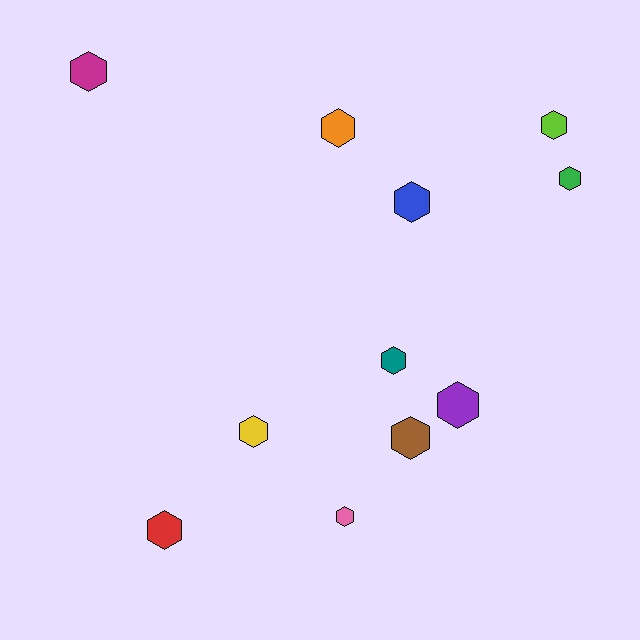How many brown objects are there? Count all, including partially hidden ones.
There is 1 brown object.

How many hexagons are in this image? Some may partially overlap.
There are 11 hexagons.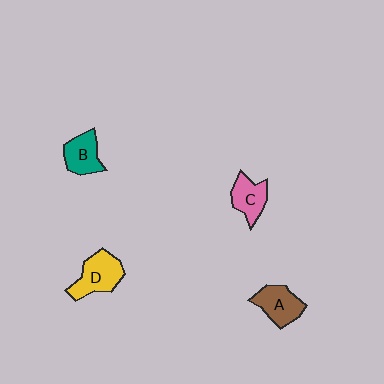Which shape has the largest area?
Shape D (yellow).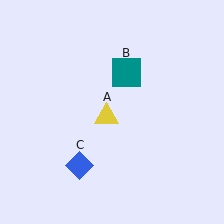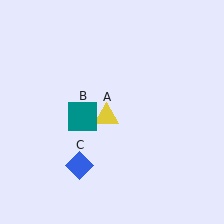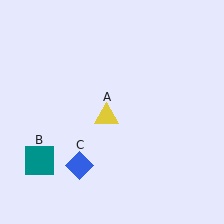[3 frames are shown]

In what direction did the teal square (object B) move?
The teal square (object B) moved down and to the left.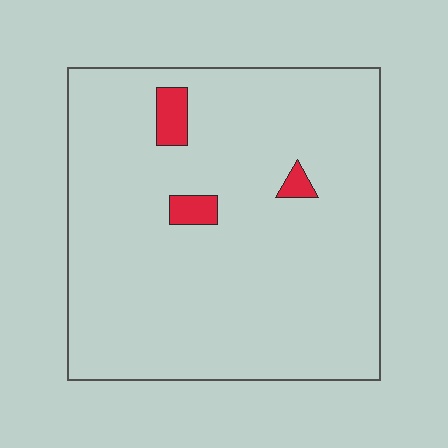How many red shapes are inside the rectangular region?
3.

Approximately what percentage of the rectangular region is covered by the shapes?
Approximately 5%.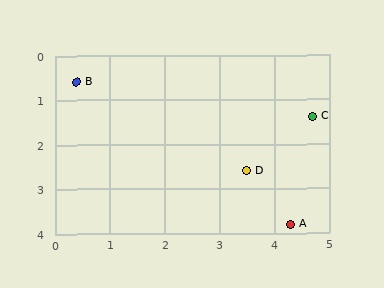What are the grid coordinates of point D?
Point D is at approximately (3.5, 2.6).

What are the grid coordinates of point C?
Point C is at approximately (4.7, 1.4).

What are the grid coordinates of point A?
Point A is at approximately (4.3, 3.8).